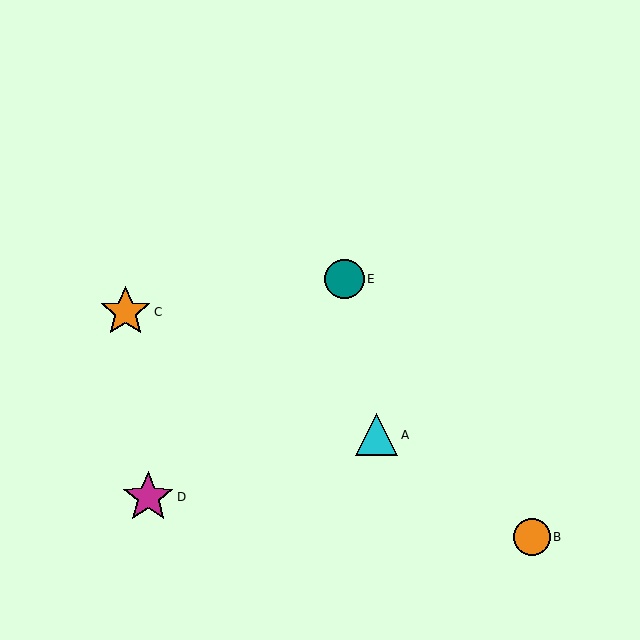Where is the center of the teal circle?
The center of the teal circle is at (344, 279).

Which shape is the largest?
The magenta star (labeled D) is the largest.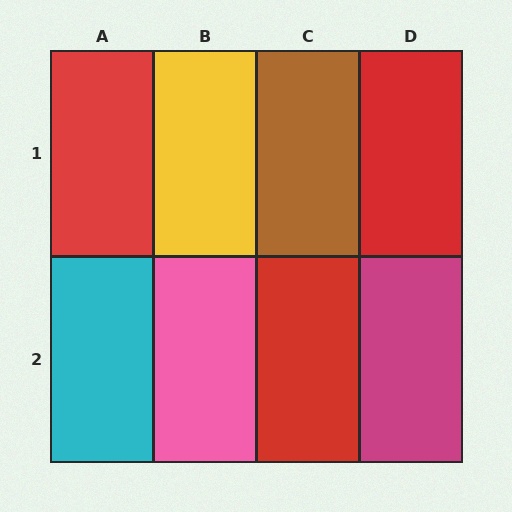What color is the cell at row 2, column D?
Magenta.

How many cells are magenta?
1 cell is magenta.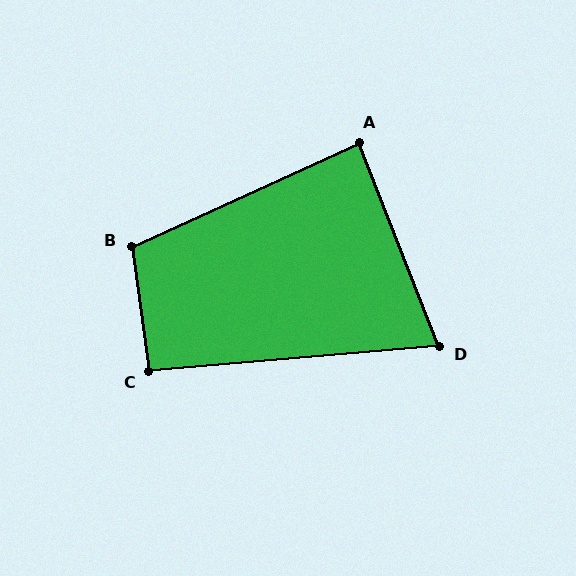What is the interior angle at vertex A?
Approximately 87 degrees (approximately right).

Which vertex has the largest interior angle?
B, at approximately 106 degrees.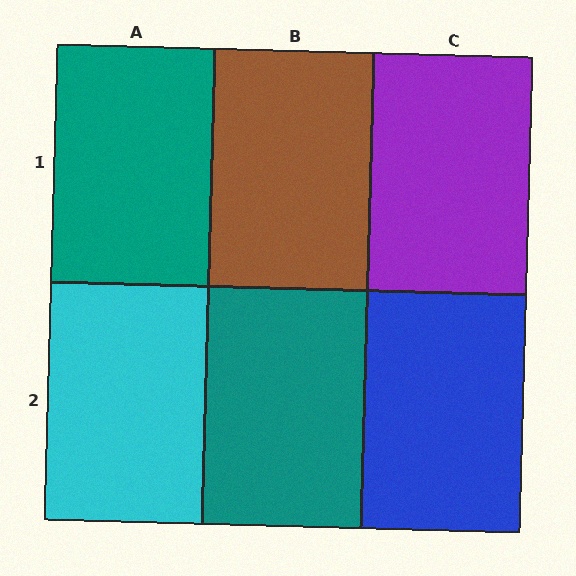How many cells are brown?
1 cell is brown.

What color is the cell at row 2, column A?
Cyan.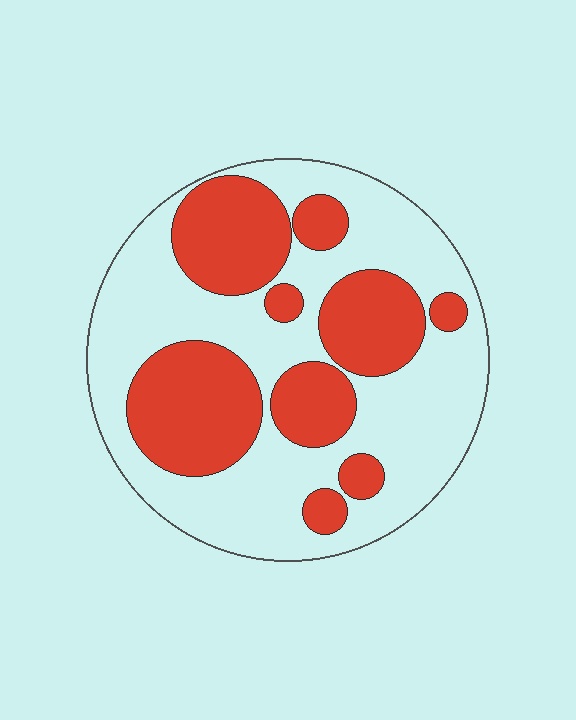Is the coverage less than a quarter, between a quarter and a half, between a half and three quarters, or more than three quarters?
Between a quarter and a half.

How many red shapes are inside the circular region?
9.